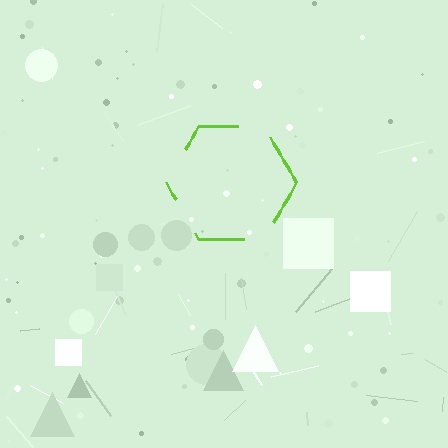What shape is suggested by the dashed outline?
The dashed outline suggests a hexagon.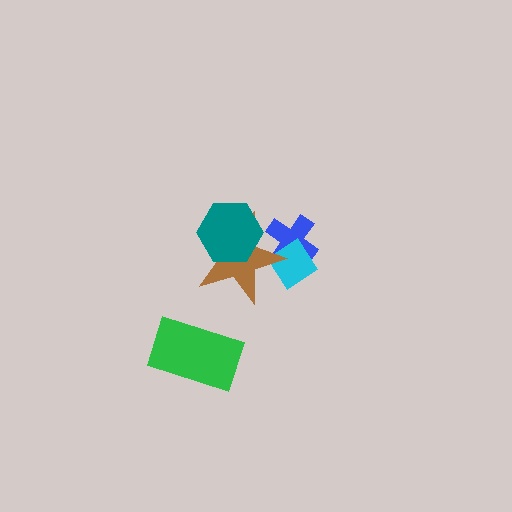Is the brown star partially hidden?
Yes, it is partially covered by another shape.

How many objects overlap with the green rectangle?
0 objects overlap with the green rectangle.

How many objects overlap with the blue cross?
2 objects overlap with the blue cross.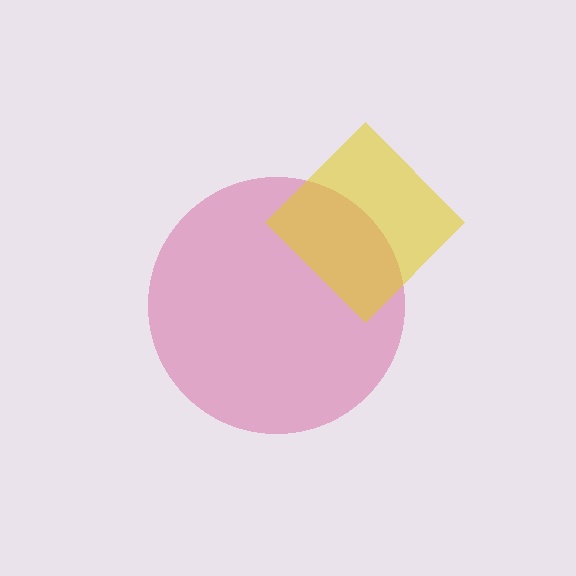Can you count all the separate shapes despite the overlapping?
Yes, there are 2 separate shapes.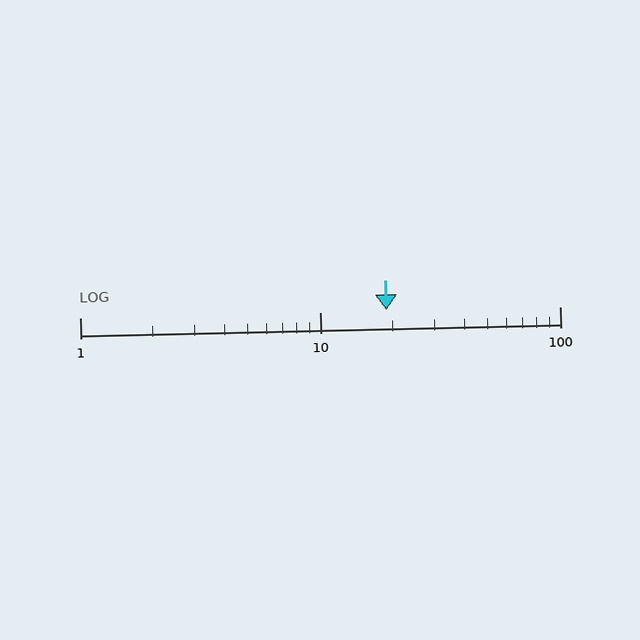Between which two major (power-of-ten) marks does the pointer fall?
The pointer is between 10 and 100.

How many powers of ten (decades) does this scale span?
The scale spans 2 decades, from 1 to 100.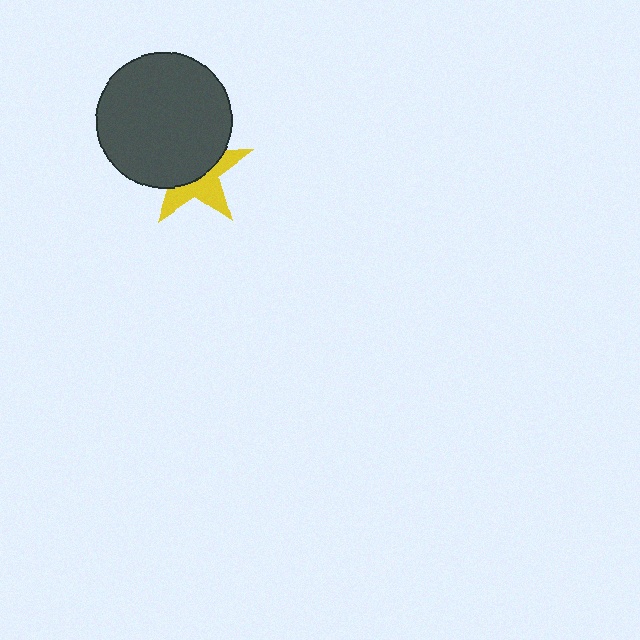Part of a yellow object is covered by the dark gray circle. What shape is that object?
It is a star.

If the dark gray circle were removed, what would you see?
You would see the complete yellow star.